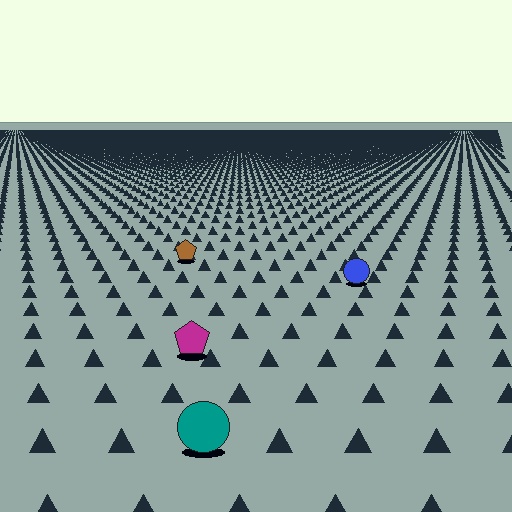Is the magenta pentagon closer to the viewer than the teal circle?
No. The teal circle is closer — you can tell from the texture gradient: the ground texture is coarser near it.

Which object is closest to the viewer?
The teal circle is closest. The texture marks near it are larger and more spread out.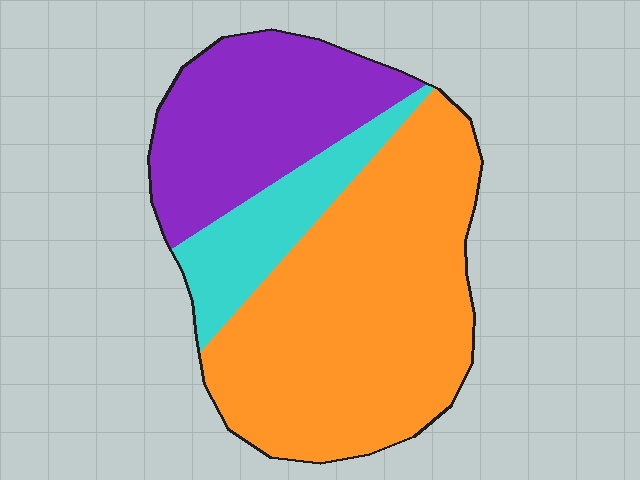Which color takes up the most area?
Orange, at roughly 55%.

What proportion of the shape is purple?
Purple covers around 30% of the shape.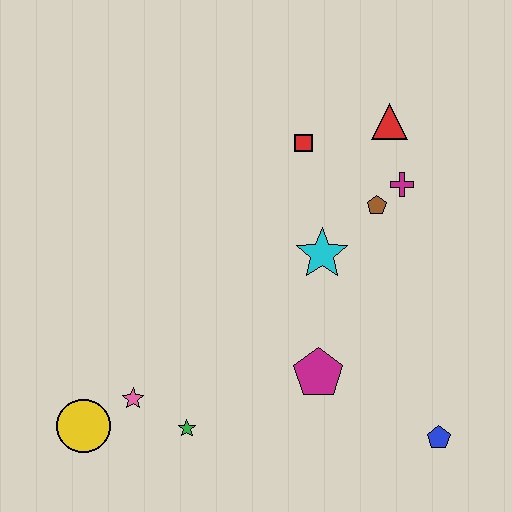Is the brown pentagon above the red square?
No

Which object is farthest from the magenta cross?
The yellow circle is farthest from the magenta cross.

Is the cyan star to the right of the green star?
Yes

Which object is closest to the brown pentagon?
The magenta cross is closest to the brown pentagon.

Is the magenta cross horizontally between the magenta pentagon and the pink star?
No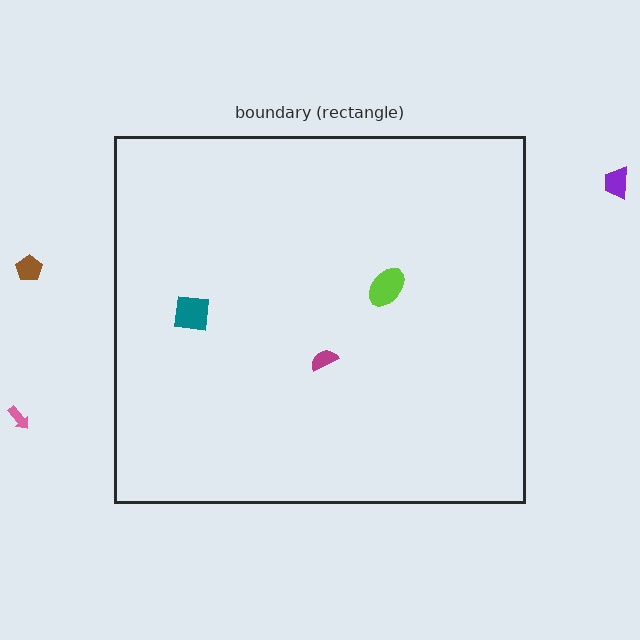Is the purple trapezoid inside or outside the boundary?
Outside.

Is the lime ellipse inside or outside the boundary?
Inside.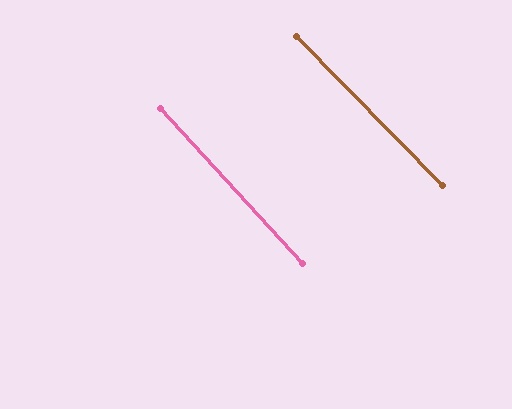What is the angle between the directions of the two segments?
Approximately 2 degrees.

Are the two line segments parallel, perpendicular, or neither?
Parallel — their directions differ by only 1.8°.